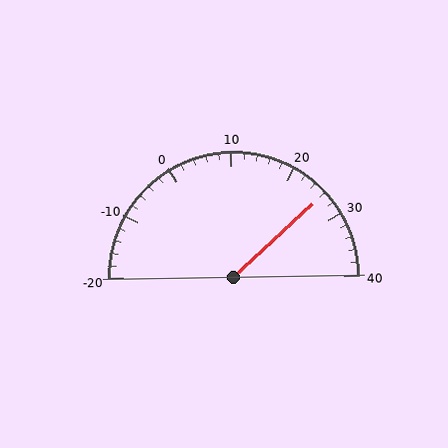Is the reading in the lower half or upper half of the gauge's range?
The reading is in the upper half of the range (-20 to 40).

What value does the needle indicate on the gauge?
The needle indicates approximately 26.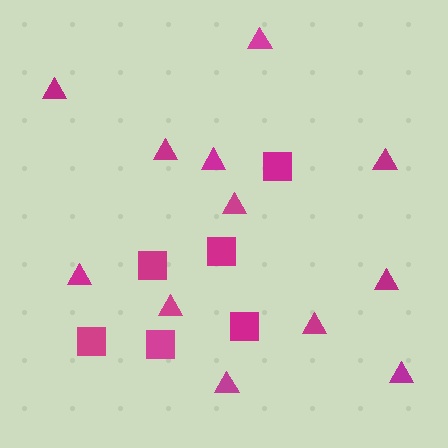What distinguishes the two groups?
There are 2 groups: one group of squares (6) and one group of triangles (12).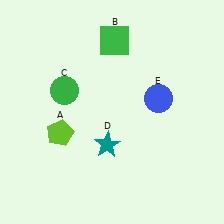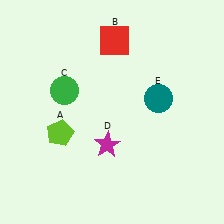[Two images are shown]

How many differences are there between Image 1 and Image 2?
There are 3 differences between the two images.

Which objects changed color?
B changed from green to red. D changed from teal to magenta. E changed from blue to teal.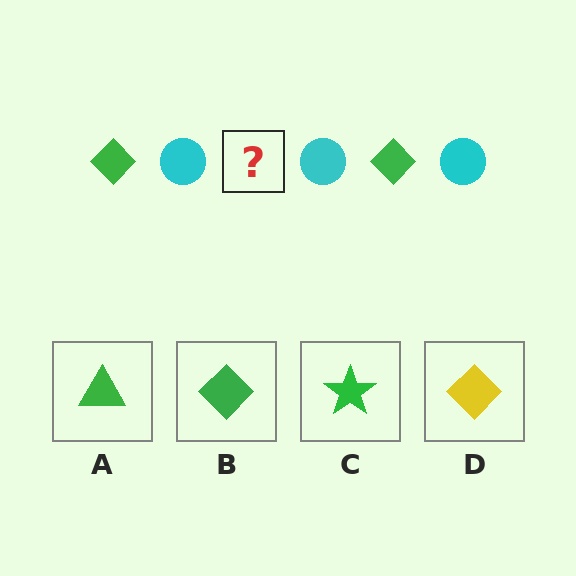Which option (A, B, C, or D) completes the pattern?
B.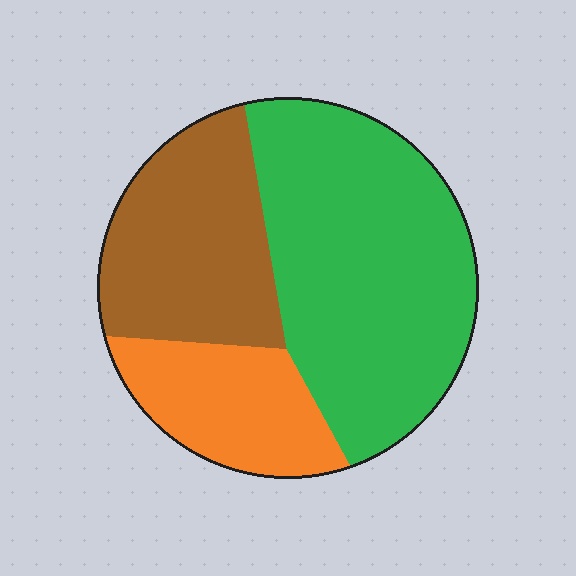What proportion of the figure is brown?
Brown takes up about one quarter (1/4) of the figure.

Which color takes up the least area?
Orange, at roughly 20%.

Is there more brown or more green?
Green.